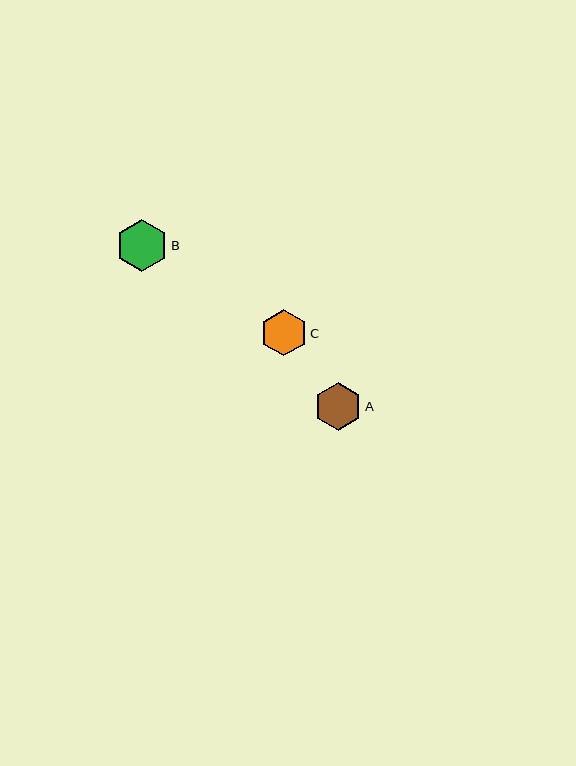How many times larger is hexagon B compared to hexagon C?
Hexagon B is approximately 1.1 times the size of hexagon C.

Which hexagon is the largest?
Hexagon B is the largest with a size of approximately 52 pixels.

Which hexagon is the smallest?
Hexagon C is the smallest with a size of approximately 47 pixels.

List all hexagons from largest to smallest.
From largest to smallest: B, A, C.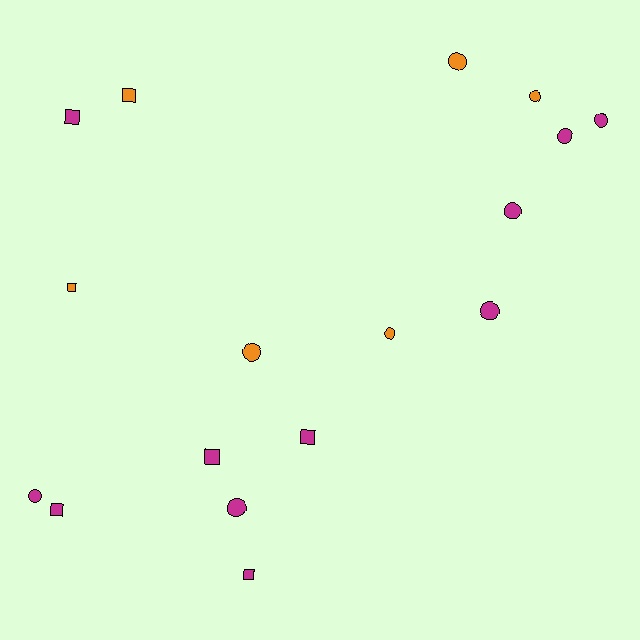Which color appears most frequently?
Magenta, with 11 objects.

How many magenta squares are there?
There are 5 magenta squares.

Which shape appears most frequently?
Circle, with 10 objects.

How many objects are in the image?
There are 17 objects.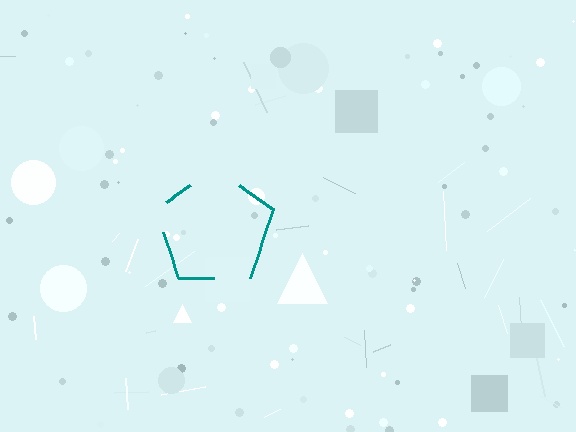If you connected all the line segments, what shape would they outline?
They would outline a pentagon.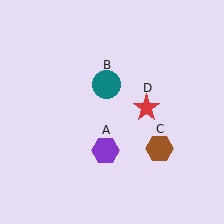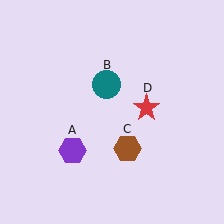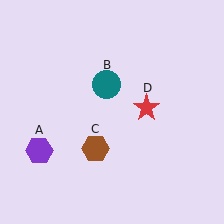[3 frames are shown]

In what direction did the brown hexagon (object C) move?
The brown hexagon (object C) moved left.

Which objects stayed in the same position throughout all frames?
Teal circle (object B) and red star (object D) remained stationary.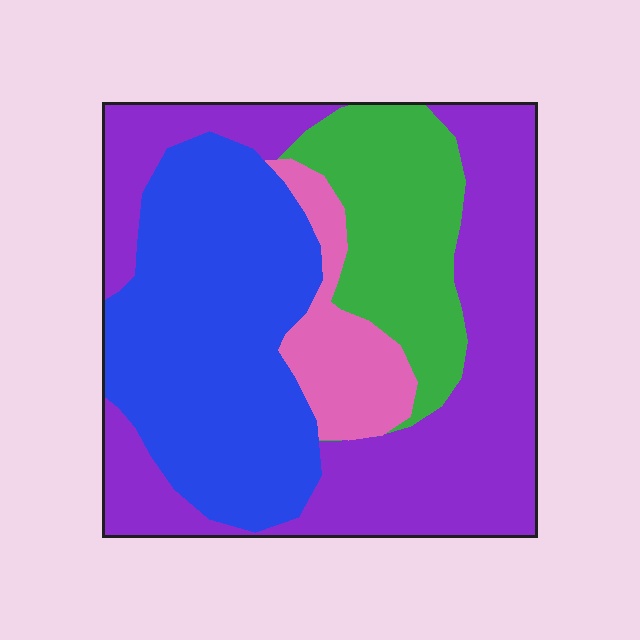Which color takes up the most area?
Purple, at roughly 40%.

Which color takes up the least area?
Pink, at roughly 10%.